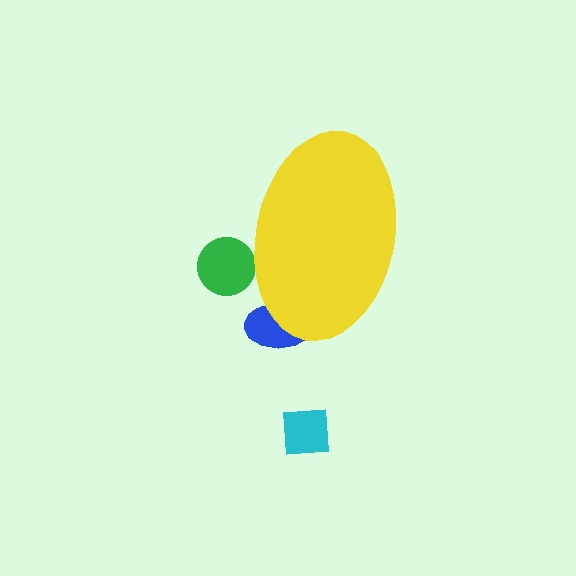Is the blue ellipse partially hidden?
Yes, the blue ellipse is partially hidden behind the yellow ellipse.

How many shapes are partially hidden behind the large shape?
2 shapes are partially hidden.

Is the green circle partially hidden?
Yes, the green circle is partially hidden behind the yellow ellipse.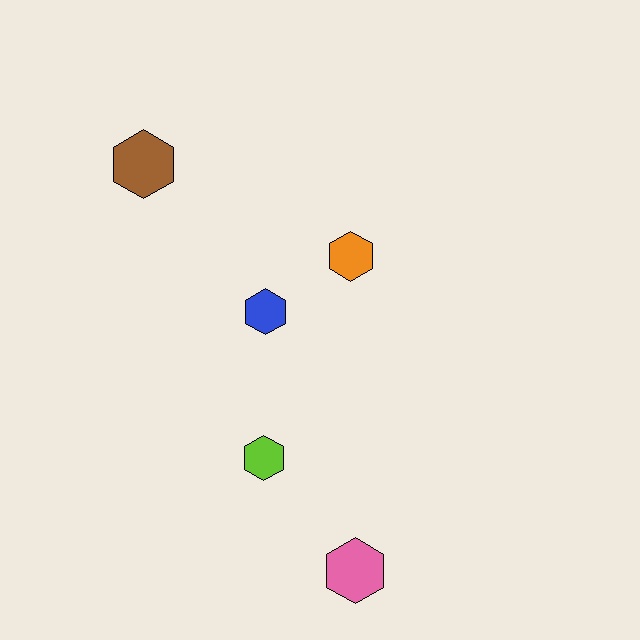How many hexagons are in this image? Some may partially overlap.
There are 5 hexagons.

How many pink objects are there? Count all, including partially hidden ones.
There is 1 pink object.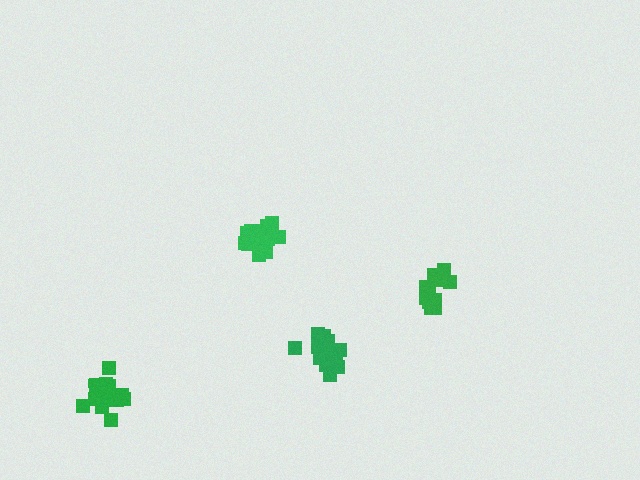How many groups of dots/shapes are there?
There are 4 groups.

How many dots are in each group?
Group 1: 15 dots, Group 2: 17 dots, Group 3: 21 dots, Group 4: 16 dots (69 total).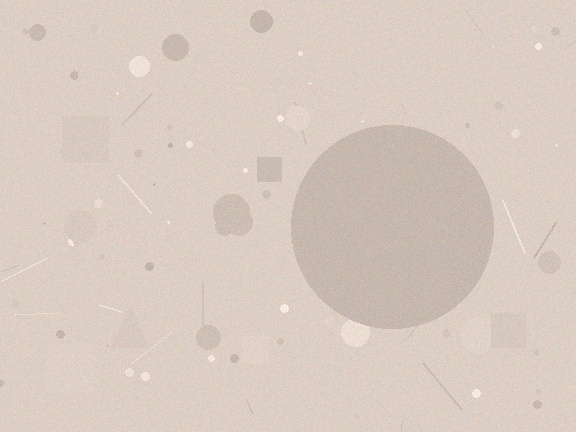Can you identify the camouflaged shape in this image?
The camouflaged shape is a circle.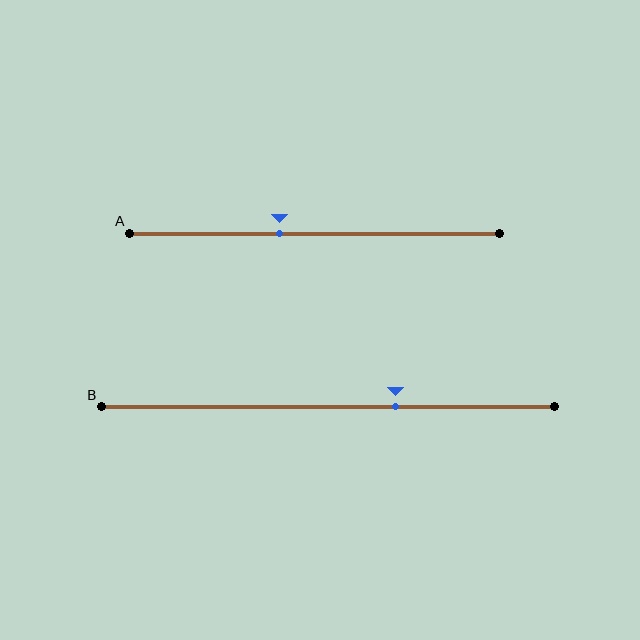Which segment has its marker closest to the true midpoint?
Segment A has its marker closest to the true midpoint.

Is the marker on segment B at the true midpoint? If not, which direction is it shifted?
No, the marker on segment B is shifted to the right by about 15% of the segment length.